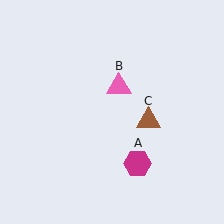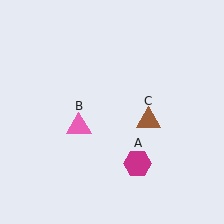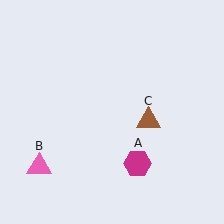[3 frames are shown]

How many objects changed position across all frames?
1 object changed position: pink triangle (object B).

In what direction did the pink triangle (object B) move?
The pink triangle (object B) moved down and to the left.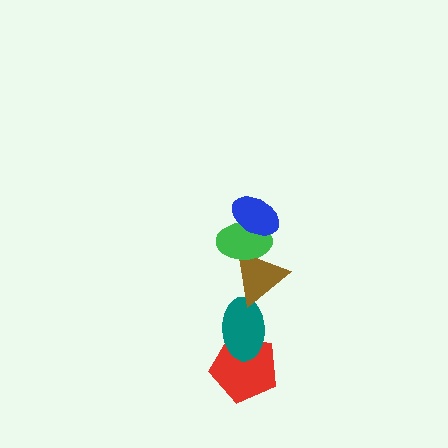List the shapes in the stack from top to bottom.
From top to bottom: the blue ellipse, the green ellipse, the brown triangle, the teal ellipse, the red pentagon.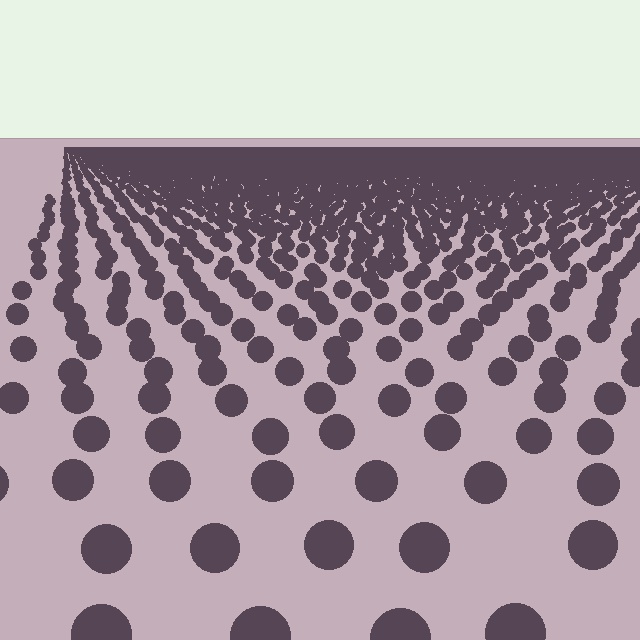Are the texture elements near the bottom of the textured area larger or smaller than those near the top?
Larger. Near the bottom, elements are closer to the viewer and appear at a bigger on-screen size.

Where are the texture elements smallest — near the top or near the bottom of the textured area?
Near the top.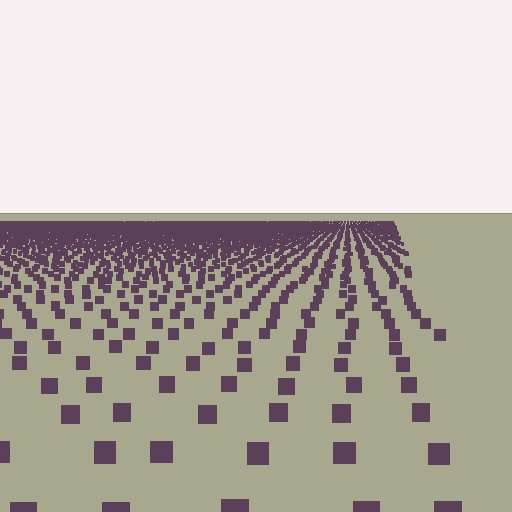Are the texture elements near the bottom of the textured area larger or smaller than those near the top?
Larger. Near the bottom, elements are closer to the viewer and appear at a bigger on-screen size.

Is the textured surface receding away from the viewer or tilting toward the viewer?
The surface is receding away from the viewer. Texture elements get smaller and denser toward the top.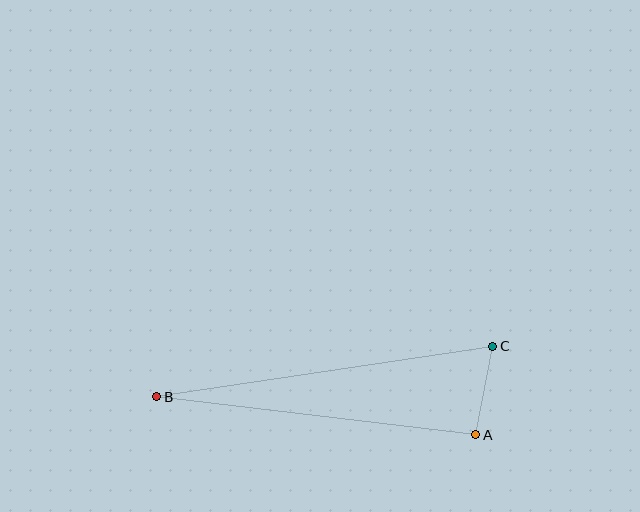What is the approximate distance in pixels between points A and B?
The distance between A and B is approximately 321 pixels.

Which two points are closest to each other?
Points A and C are closest to each other.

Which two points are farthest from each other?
Points B and C are farthest from each other.